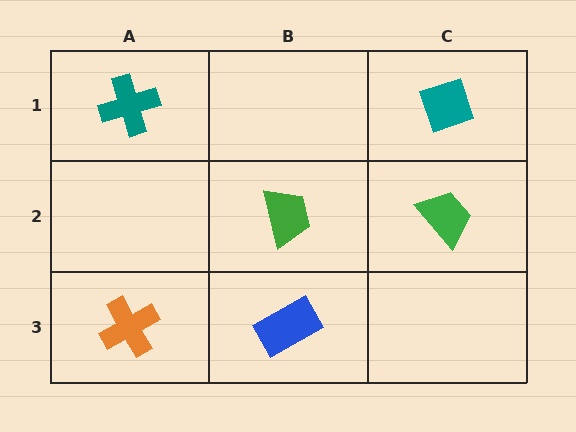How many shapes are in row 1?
2 shapes.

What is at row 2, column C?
A green trapezoid.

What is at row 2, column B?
A green trapezoid.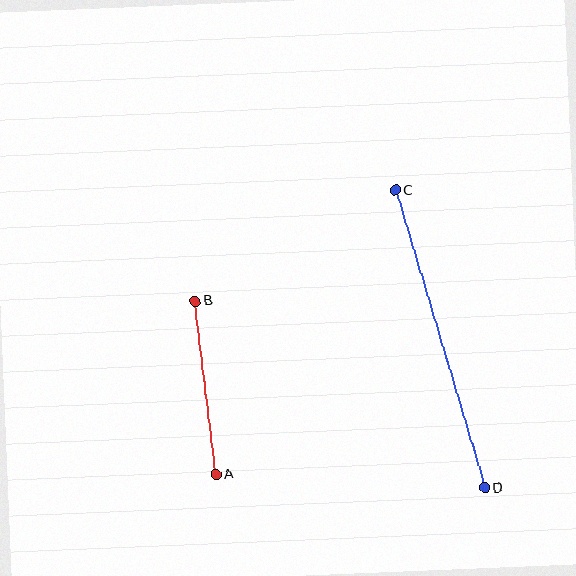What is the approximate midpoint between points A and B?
The midpoint is at approximately (206, 388) pixels.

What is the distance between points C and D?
The distance is approximately 311 pixels.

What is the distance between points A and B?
The distance is approximately 175 pixels.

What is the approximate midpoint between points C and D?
The midpoint is at approximately (440, 339) pixels.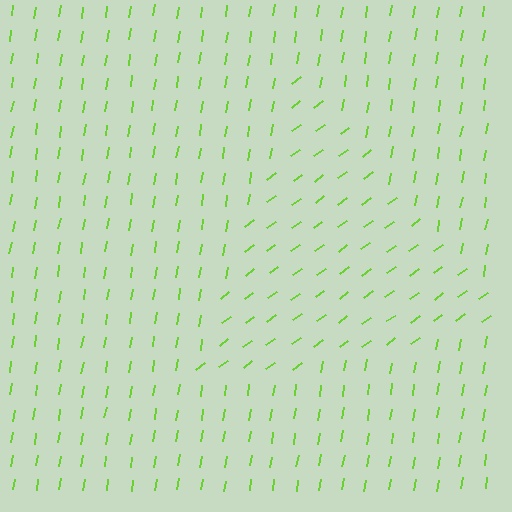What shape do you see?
I see a triangle.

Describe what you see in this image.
The image is filled with small lime line segments. A triangle region in the image has lines oriented differently from the surrounding lines, creating a visible texture boundary.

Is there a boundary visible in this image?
Yes, there is a texture boundary formed by a change in line orientation.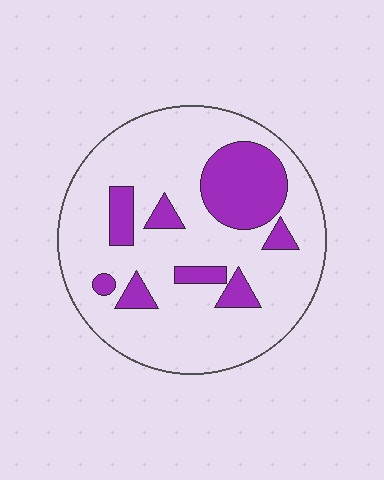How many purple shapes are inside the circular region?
8.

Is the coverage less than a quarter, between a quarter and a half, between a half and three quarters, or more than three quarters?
Less than a quarter.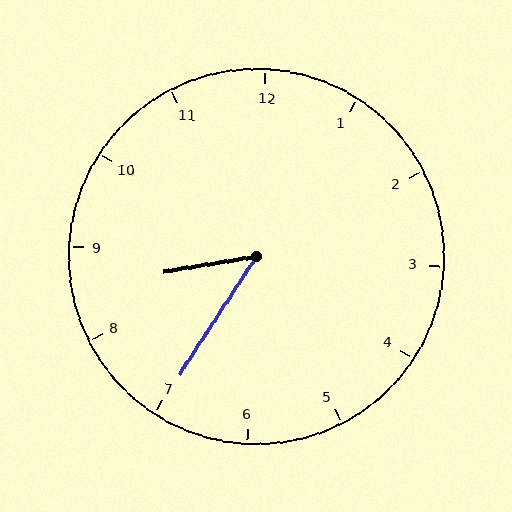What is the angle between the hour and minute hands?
Approximately 48 degrees.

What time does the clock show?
8:35.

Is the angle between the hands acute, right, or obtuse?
It is acute.